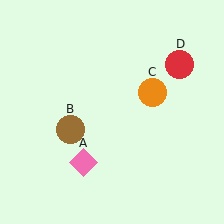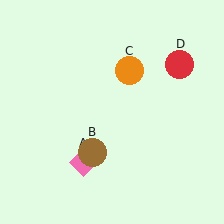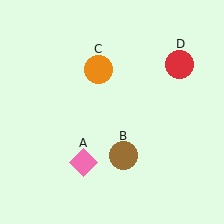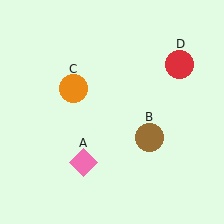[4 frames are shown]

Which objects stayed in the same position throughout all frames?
Pink diamond (object A) and red circle (object D) remained stationary.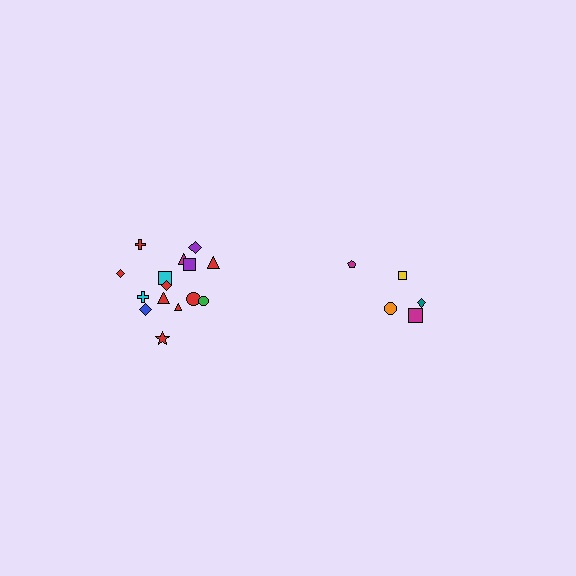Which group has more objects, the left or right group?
The left group.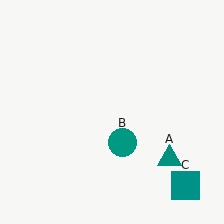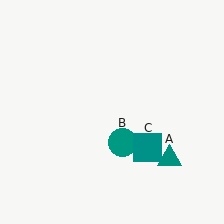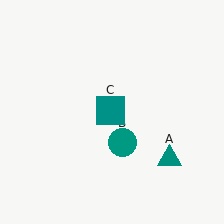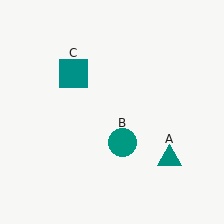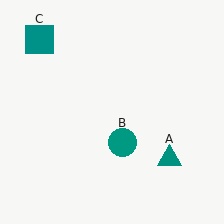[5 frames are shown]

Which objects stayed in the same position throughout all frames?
Teal triangle (object A) and teal circle (object B) remained stationary.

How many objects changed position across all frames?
1 object changed position: teal square (object C).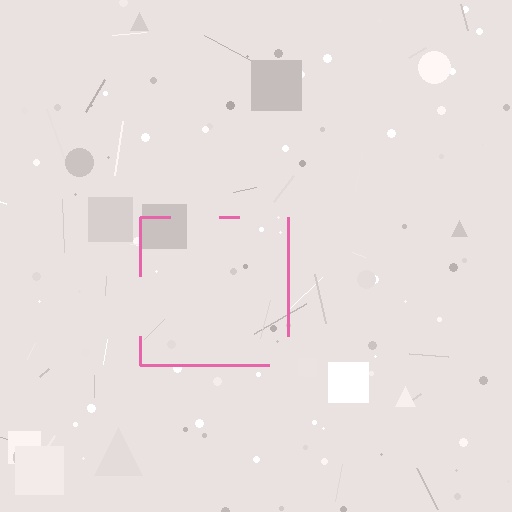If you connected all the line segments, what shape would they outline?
They would outline a square.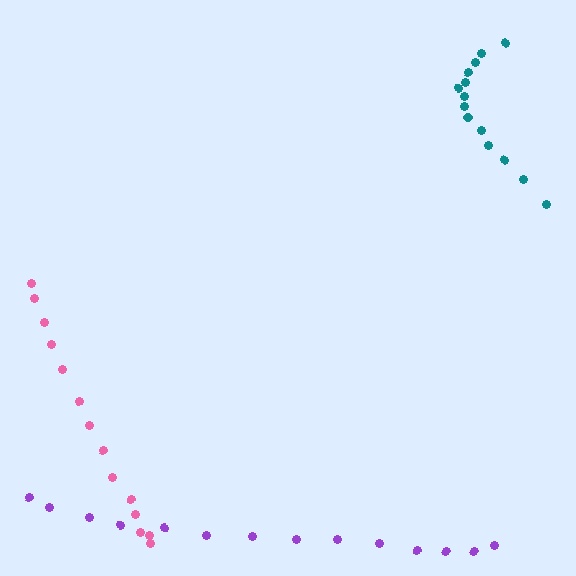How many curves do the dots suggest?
There are 3 distinct paths.